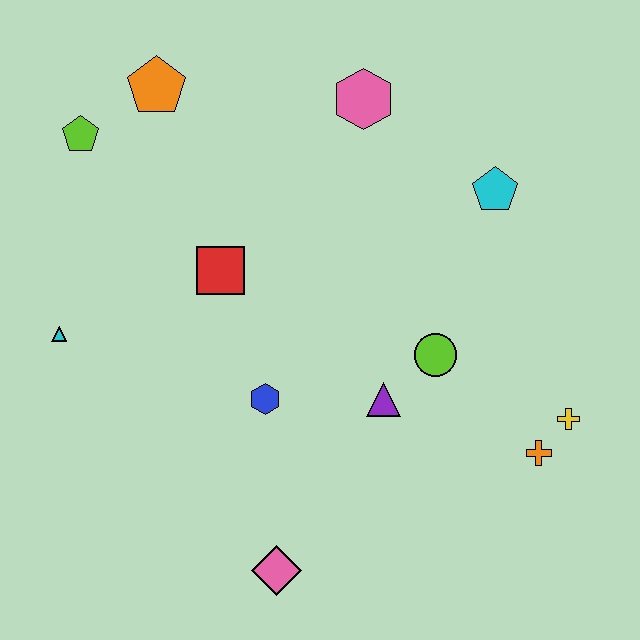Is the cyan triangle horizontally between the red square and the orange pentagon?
No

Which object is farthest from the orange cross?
The lime pentagon is farthest from the orange cross.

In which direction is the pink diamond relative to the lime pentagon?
The pink diamond is below the lime pentagon.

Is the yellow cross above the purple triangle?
No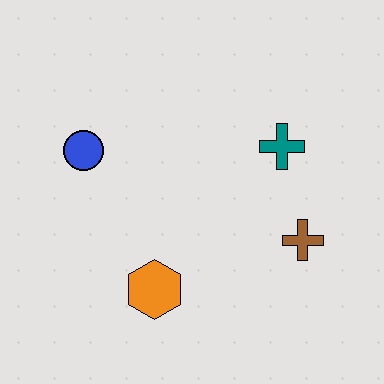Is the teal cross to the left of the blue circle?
No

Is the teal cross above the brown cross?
Yes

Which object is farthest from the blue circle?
The brown cross is farthest from the blue circle.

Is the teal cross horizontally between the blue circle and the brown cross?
Yes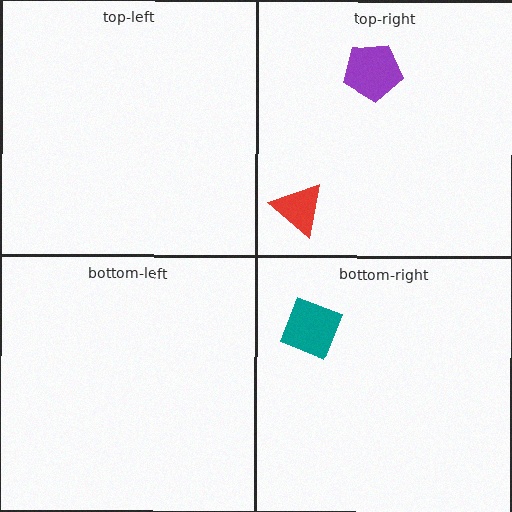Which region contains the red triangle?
The top-right region.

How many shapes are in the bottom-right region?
1.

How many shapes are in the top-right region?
2.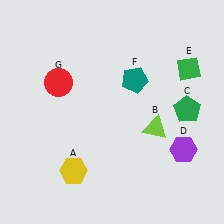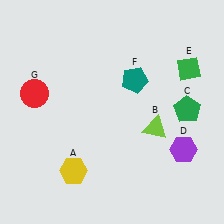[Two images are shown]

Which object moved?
The red circle (G) moved left.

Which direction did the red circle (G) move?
The red circle (G) moved left.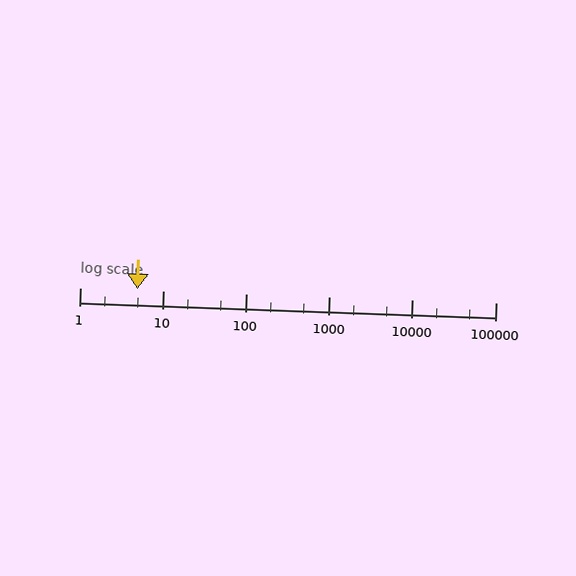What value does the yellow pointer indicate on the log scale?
The pointer indicates approximately 4.9.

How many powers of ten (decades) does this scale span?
The scale spans 5 decades, from 1 to 100000.